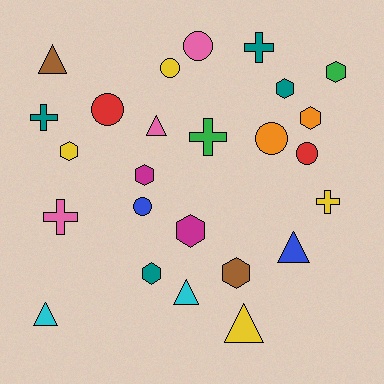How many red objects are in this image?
There are 2 red objects.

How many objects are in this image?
There are 25 objects.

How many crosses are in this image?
There are 5 crosses.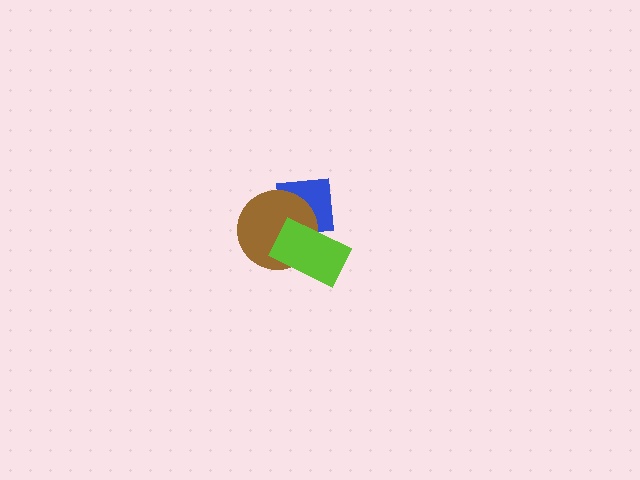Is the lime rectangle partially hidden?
No, no other shape covers it.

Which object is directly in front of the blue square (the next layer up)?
The brown circle is directly in front of the blue square.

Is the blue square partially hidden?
Yes, it is partially covered by another shape.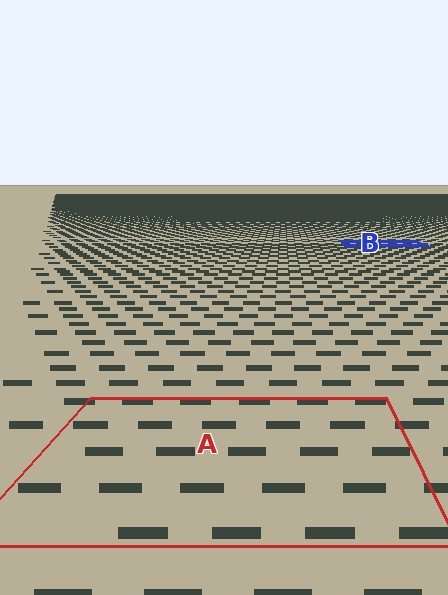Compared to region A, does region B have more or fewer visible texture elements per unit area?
Region B has more texture elements per unit area — they are packed more densely because it is farther away.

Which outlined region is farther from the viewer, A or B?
Region B is farther from the viewer — the texture elements inside it appear smaller and more densely packed.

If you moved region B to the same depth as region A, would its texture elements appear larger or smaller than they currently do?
They would appear larger. At a closer depth, the same texture elements are projected at a bigger on-screen size.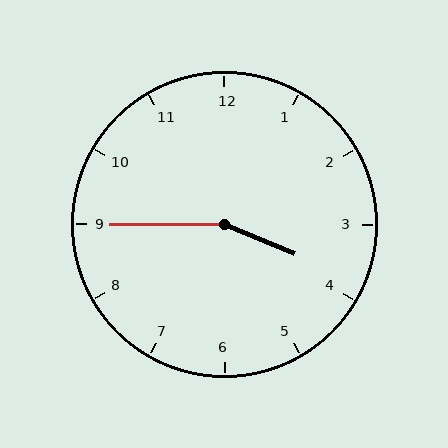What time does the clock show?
3:45.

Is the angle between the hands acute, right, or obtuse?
It is obtuse.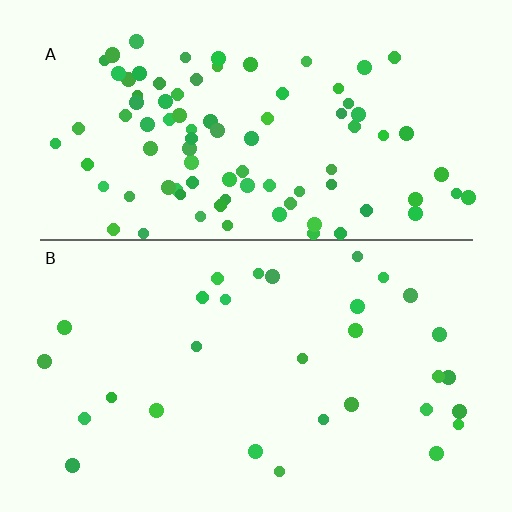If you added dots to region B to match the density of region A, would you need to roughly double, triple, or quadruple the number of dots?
Approximately triple.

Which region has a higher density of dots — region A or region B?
A (the top).